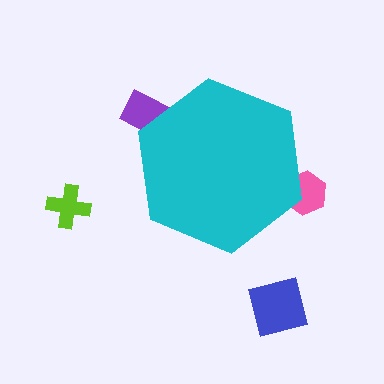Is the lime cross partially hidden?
No, the lime cross is fully visible.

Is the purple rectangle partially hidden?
Yes, the purple rectangle is partially hidden behind the cyan hexagon.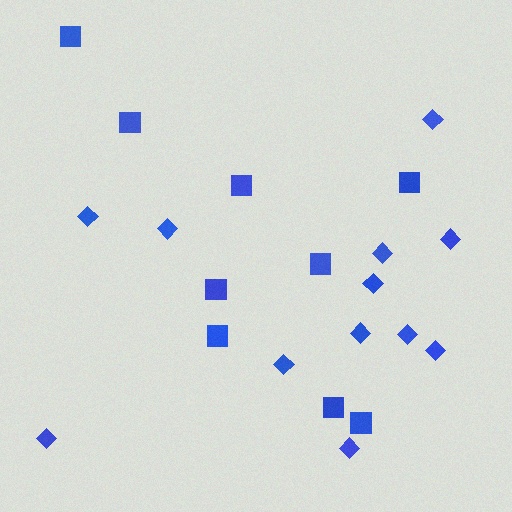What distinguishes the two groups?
There are 2 groups: one group of diamonds (12) and one group of squares (9).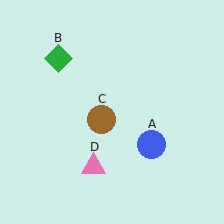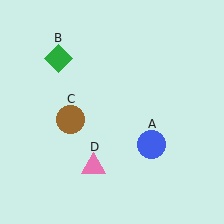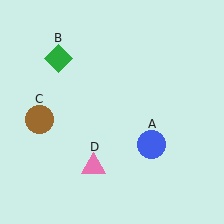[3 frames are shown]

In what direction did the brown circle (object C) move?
The brown circle (object C) moved left.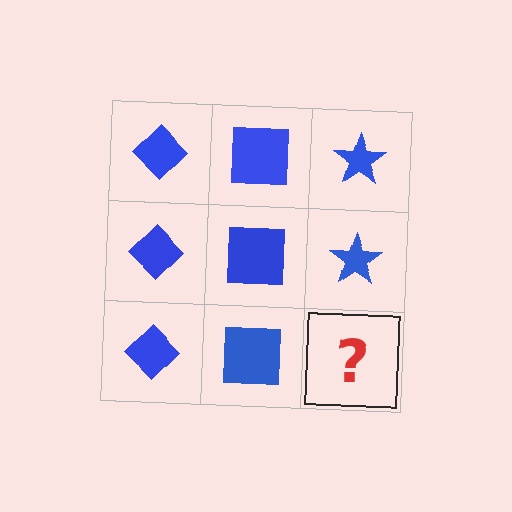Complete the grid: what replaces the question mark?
The question mark should be replaced with a blue star.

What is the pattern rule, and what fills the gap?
The rule is that each column has a consistent shape. The gap should be filled with a blue star.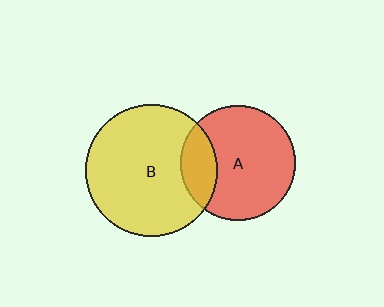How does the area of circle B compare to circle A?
Approximately 1.3 times.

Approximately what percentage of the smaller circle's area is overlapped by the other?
Approximately 20%.